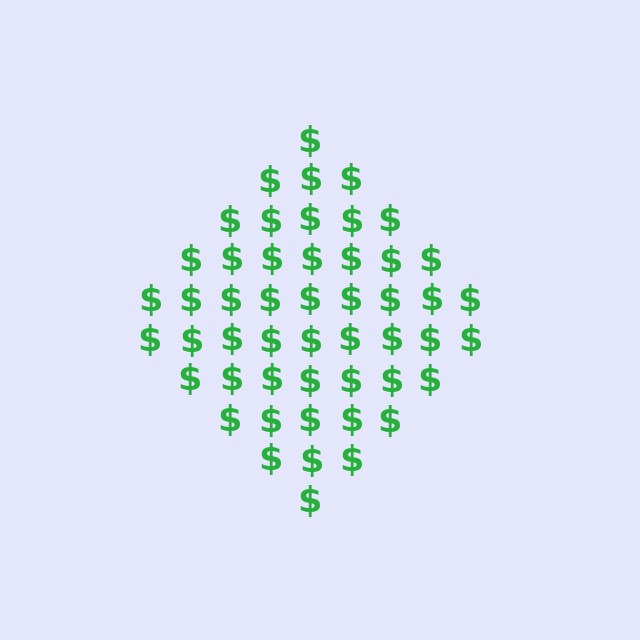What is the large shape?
The large shape is a diamond.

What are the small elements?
The small elements are dollar signs.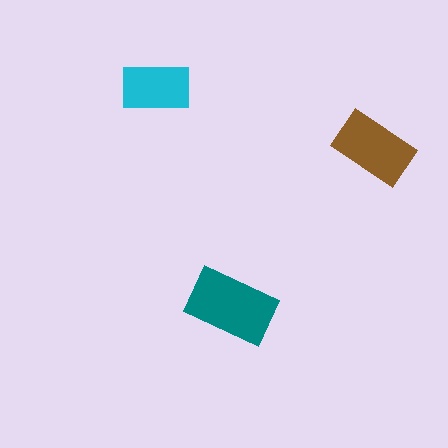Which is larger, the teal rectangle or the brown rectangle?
The teal one.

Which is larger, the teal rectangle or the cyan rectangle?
The teal one.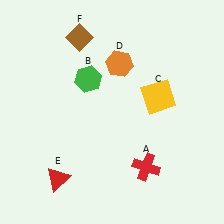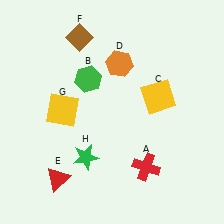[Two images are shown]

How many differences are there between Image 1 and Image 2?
There are 2 differences between the two images.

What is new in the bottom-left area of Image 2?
A green star (H) was added in the bottom-left area of Image 2.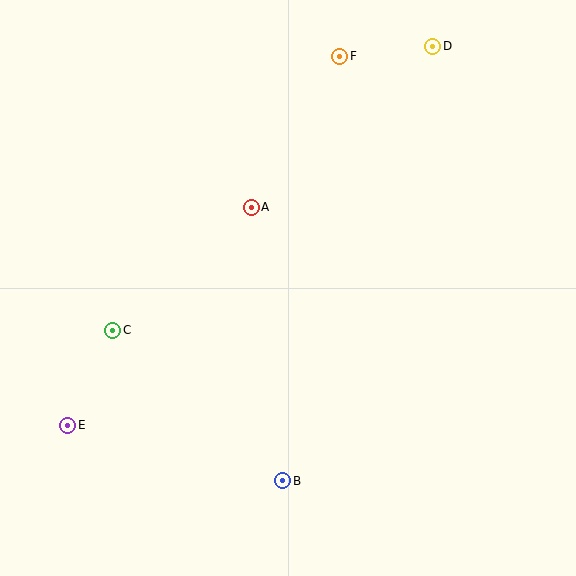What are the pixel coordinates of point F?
Point F is at (340, 56).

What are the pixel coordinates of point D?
Point D is at (433, 46).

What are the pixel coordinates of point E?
Point E is at (68, 425).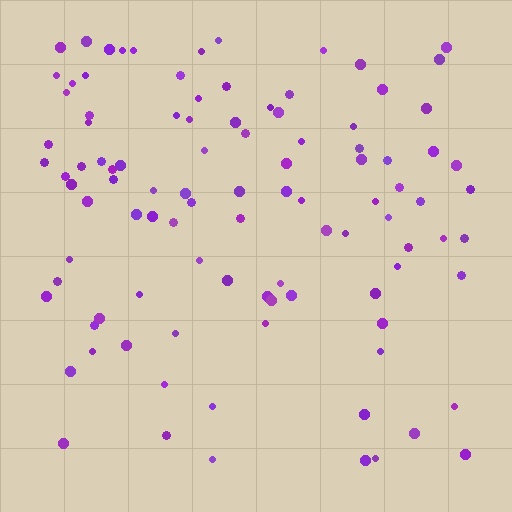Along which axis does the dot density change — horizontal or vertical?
Vertical.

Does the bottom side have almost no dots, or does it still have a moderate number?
Still a moderate number, just noticeably fewer than the top.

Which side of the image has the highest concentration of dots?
The top.